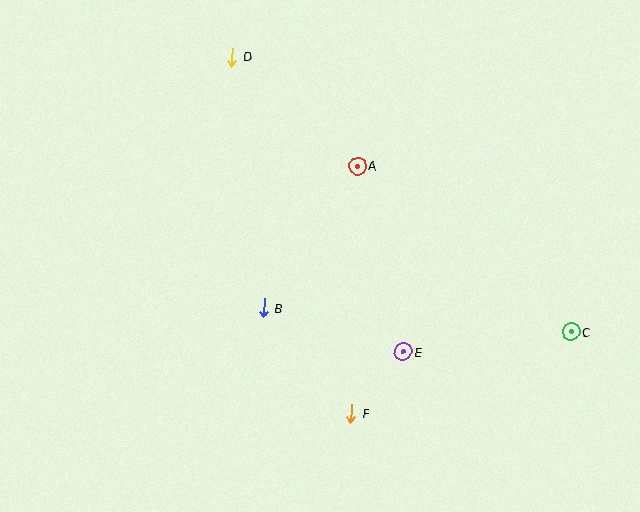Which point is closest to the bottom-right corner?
Point C is closest to the bottom-right corner.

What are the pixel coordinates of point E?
Point E is at (403, 352).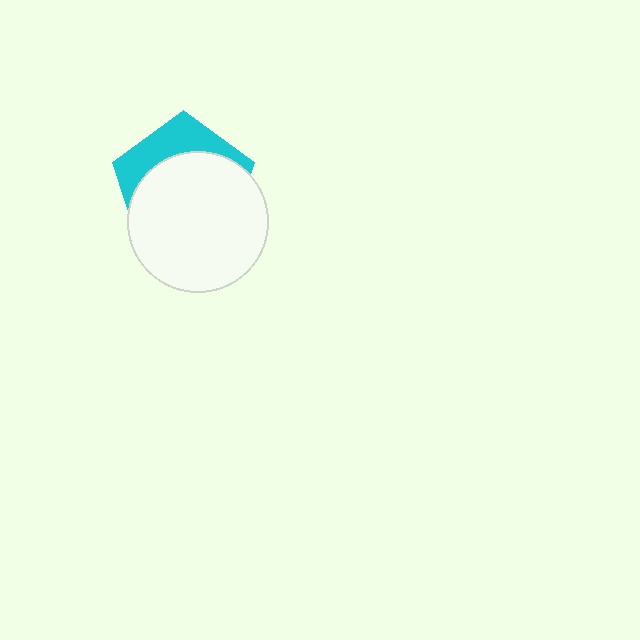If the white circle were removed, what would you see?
You would see the complete cyan pentagon.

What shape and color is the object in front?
The object in front is a white circle.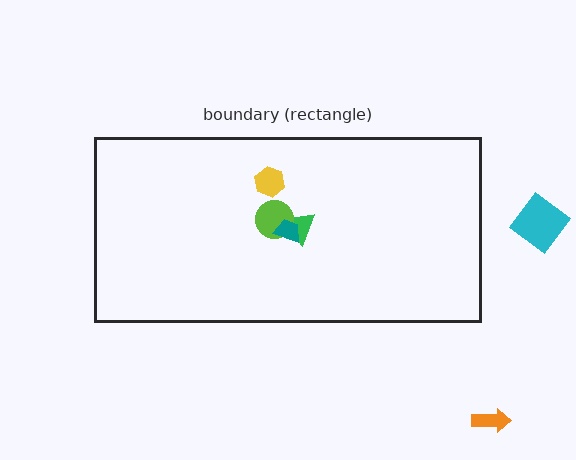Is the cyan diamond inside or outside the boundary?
Outside.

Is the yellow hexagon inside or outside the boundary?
Inside.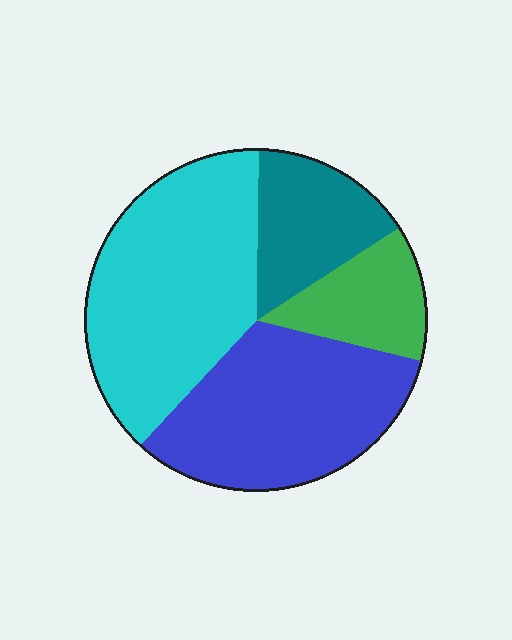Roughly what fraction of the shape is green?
Green covers around 15% of the shape.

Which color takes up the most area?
Cyan, at roughly 40%.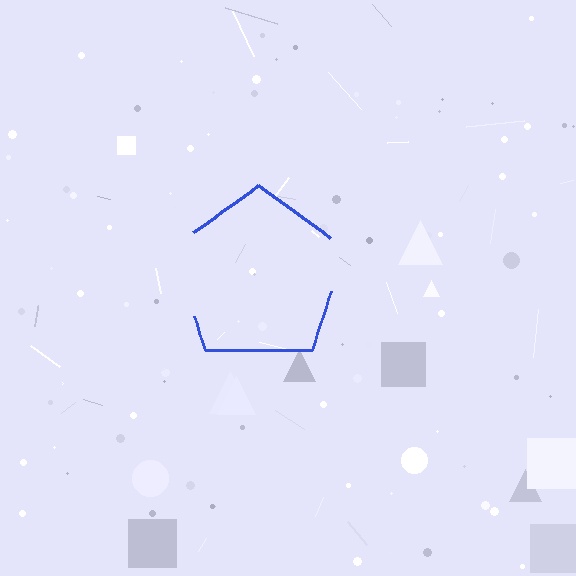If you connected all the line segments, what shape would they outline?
They would outline a pentagon.